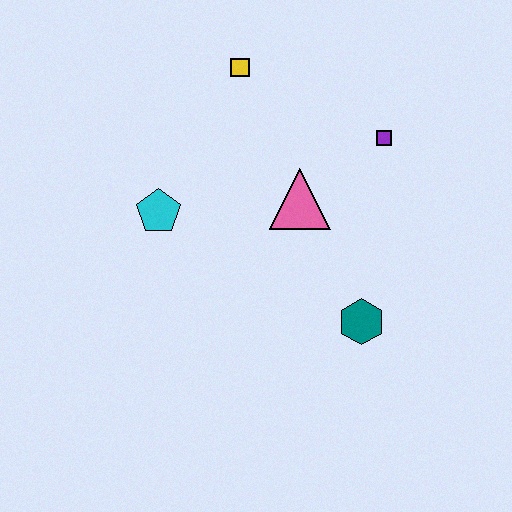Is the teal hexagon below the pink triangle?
Yes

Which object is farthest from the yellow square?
The teal hexagon is farthest from the yellow square.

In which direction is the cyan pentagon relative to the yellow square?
The cyan pentagon is below the yellow square.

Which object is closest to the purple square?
The pink triangle is closest to the purple square.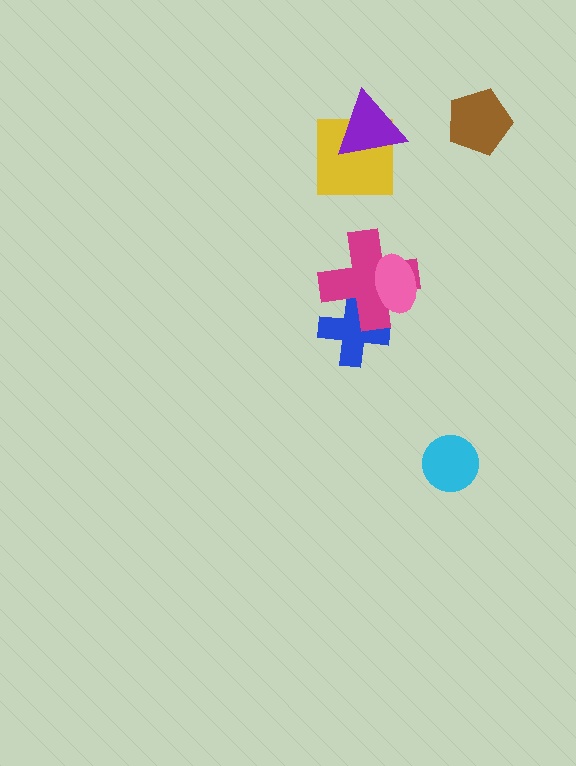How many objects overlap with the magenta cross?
2 objects overlap with the magenta cross.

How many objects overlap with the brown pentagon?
0 objects overlap with the brown pentagon.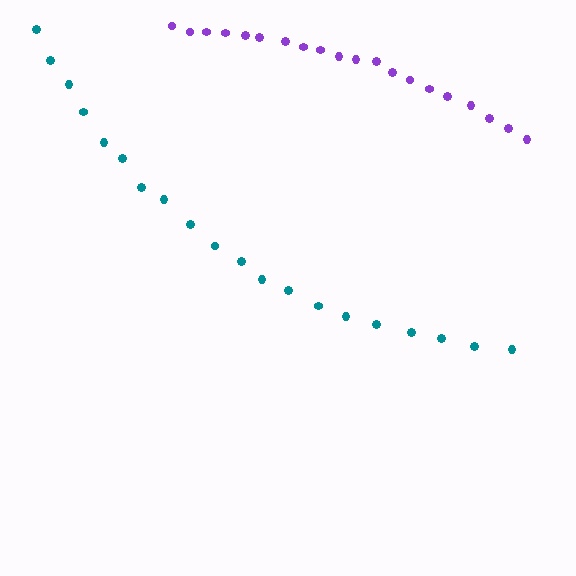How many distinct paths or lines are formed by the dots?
There are 2 distinct paths.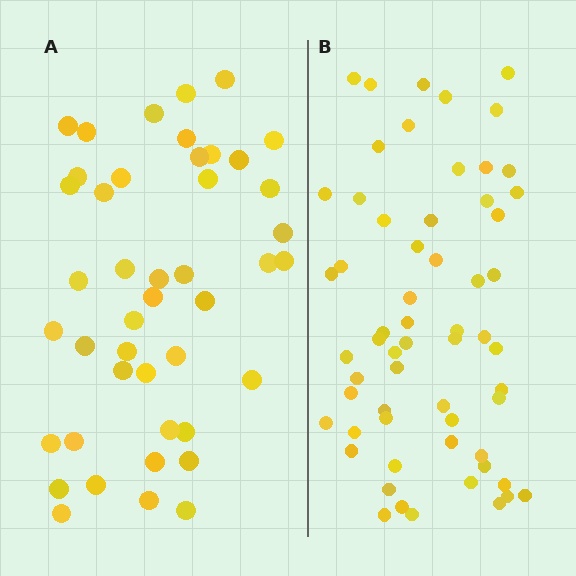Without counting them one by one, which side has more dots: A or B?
Region B (the right region) has more dots.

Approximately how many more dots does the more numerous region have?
Region B has approximately 15 more dots than region A.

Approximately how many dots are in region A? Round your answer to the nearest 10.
About 40 dots. (The exact count is 44, which rounds to 40.)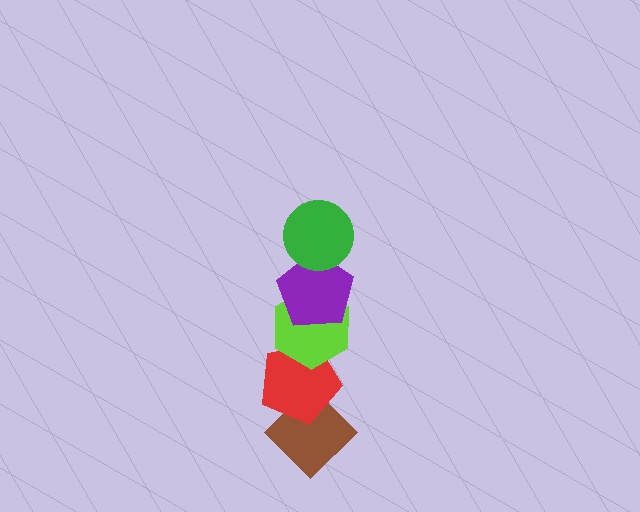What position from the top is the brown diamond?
The brown diamond is 5th from the top.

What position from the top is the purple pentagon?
The purple pentagon is 2nd from the top.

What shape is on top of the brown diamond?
The red pentagon is on top of the brown diamond.